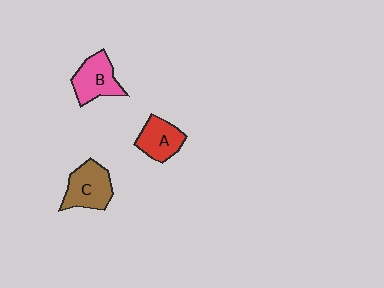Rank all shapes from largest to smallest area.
From largest to smallest: C (brown), B (pink), A (red).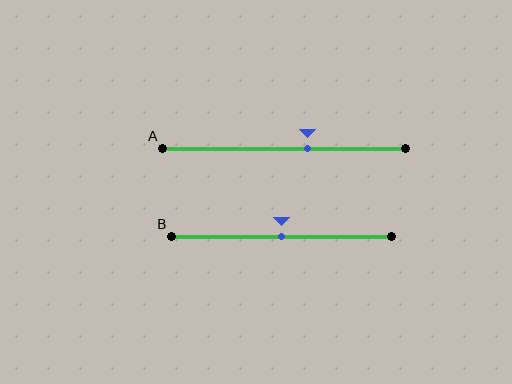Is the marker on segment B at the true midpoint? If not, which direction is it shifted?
Yes, the marker on segment B is at the true midpoint.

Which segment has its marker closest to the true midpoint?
Segment B has its marker closest to the true midpoint.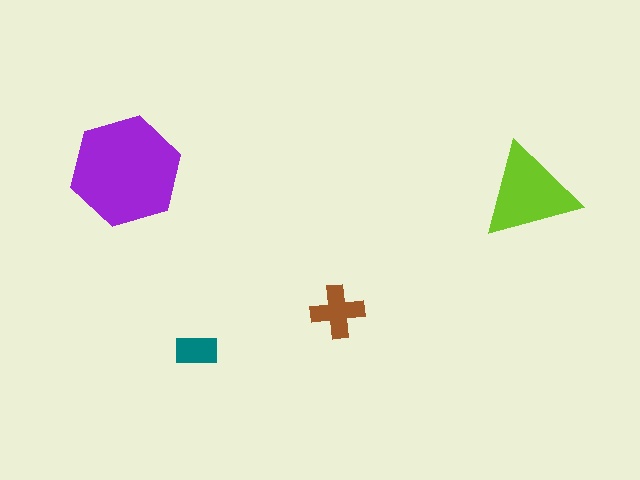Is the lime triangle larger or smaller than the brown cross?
Larger.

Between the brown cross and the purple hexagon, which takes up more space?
The purple hexagon.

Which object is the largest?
The purple hexagon.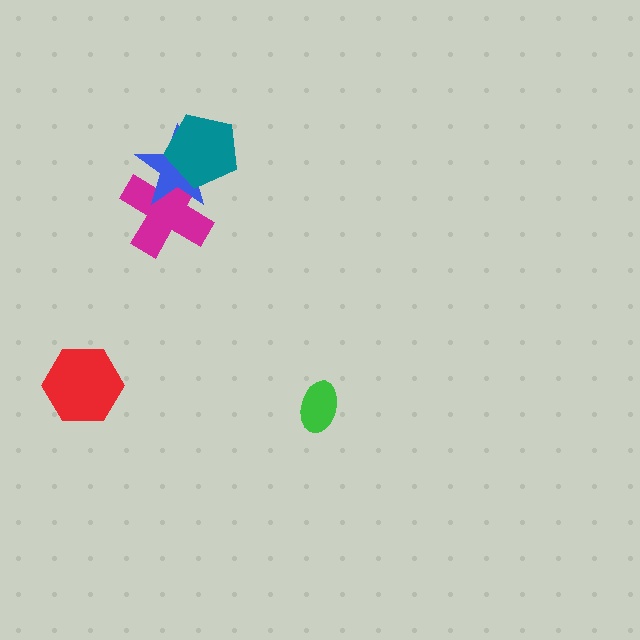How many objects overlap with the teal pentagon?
2 objects overlap with the teal pentagon.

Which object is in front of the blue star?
The teal pentagon is in front of the blue star.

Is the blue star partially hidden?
Yes, it is partially covered by another shape.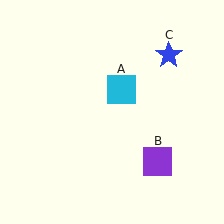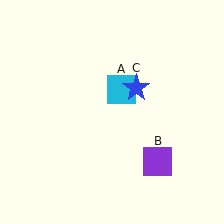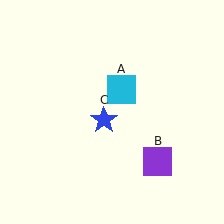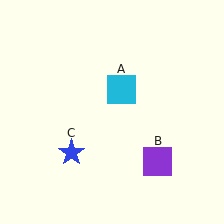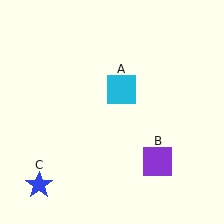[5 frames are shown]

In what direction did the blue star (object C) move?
The blue star (object C) moved down and to the left.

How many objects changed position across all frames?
1 object changed position: blue star (object C).